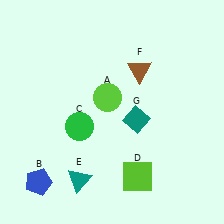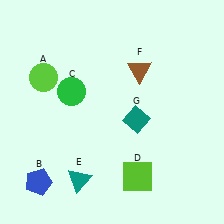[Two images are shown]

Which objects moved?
The objects that moved are: the lime circle (A), the green circle (C).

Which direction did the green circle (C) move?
The green circle (C) moved up.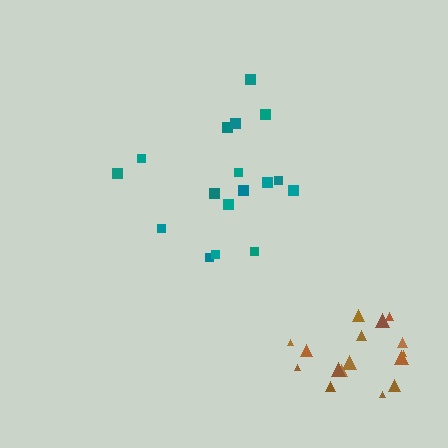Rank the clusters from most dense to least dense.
brown, teal.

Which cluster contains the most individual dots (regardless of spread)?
Teal (17).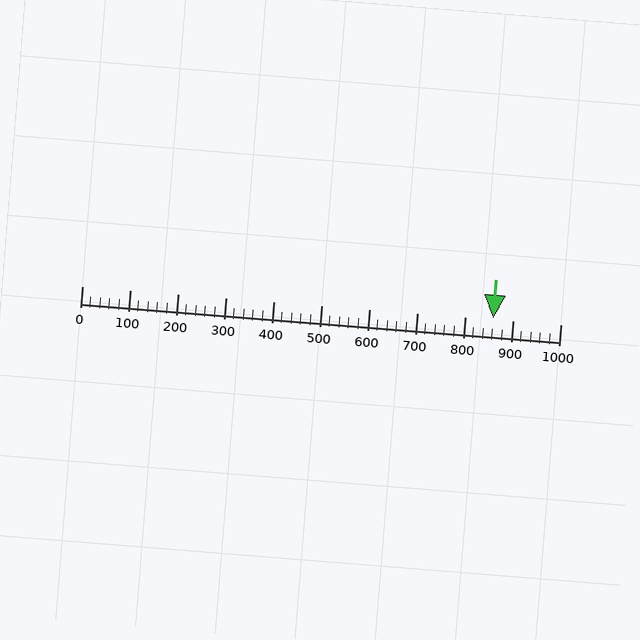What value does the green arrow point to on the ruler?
The green arrow points to approximately 860.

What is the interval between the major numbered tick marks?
The major tick marks are spaced 100 units apart.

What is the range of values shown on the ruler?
The ruler shows values from 0 to 1000.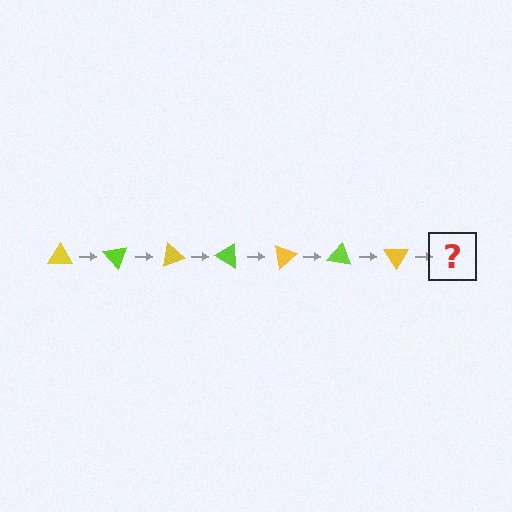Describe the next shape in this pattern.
It should be a lime triangle, rotated 350 degrees from the start.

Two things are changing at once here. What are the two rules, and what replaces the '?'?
The two rules are that it rotates 50 degrees each step and the color cycles through yellow and lime. The '?' should be a lime triangle, rotated 350 degrees from the start.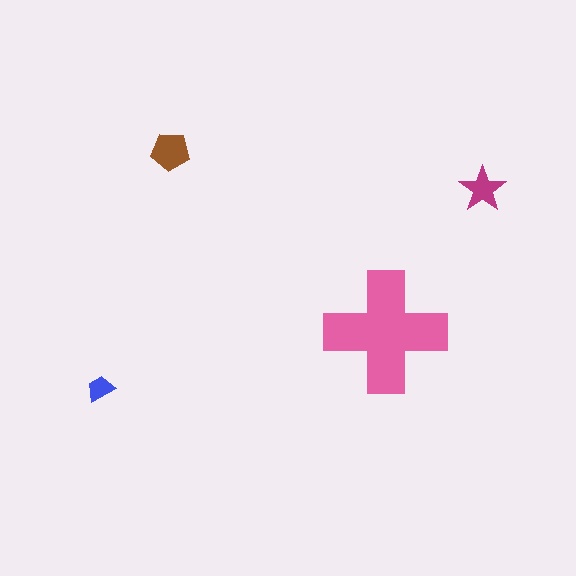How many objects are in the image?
There are 4 objects in the image.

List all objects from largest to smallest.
The pink cross, the brown pentagon, the magenta star, the blue trapezoid.